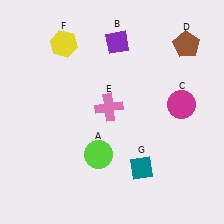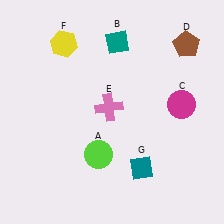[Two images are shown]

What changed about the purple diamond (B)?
In Image 1, B is purple. In Image 2, it changed to teal.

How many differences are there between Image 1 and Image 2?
There is 1 difference between the two images.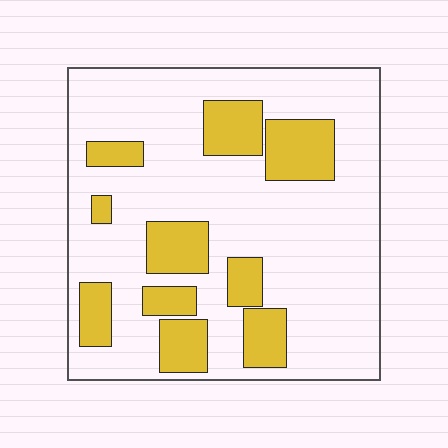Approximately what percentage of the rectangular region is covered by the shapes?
Approximately 25%.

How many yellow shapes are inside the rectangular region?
10.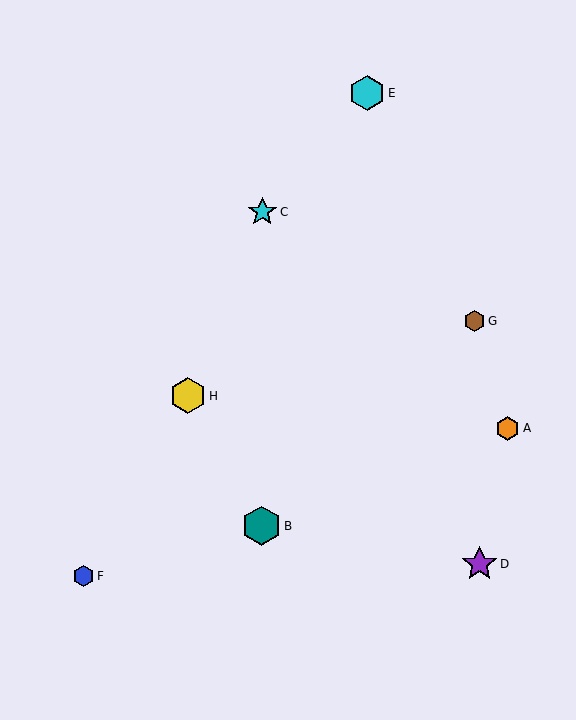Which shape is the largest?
The teal hexagon (labeled B) is the largest.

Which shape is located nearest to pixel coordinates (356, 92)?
The cyan hexagon (labeled E) at (367, 93) is nearest to that location.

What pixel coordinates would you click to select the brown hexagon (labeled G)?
Click at (474, 321) to select the brown hexagon G.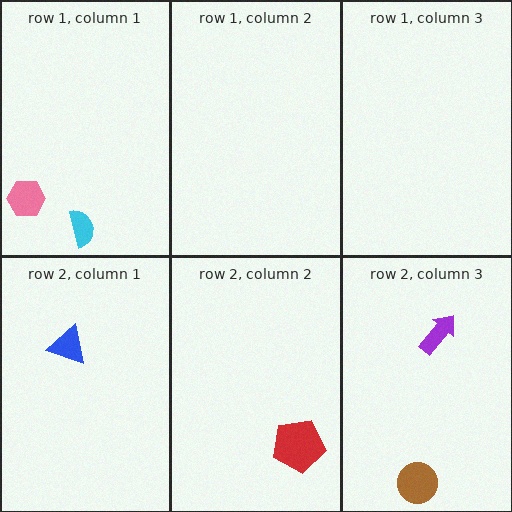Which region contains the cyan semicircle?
The row 1, column 1 region.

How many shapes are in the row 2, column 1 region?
1.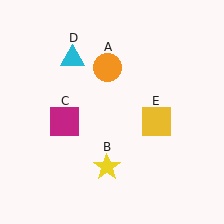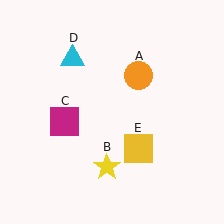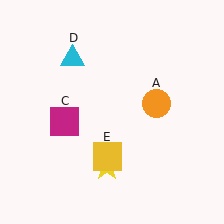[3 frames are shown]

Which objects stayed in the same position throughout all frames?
Yellow star (object B) and magenta square (object C) and cyan triangle (object D) remained stationary.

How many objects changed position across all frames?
2 objects changed position: orange circle (object A), yellow square (object E).